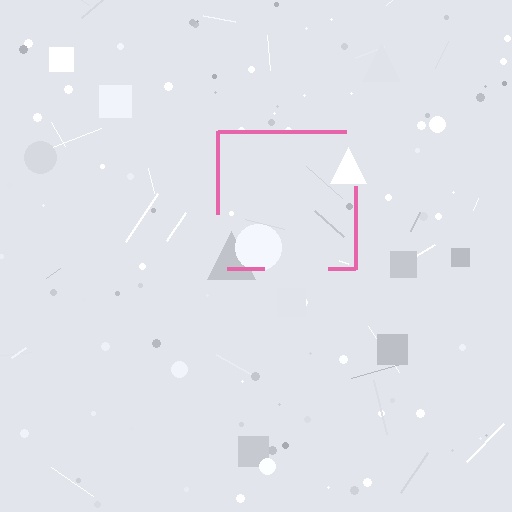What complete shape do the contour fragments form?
The contour fragments form a square.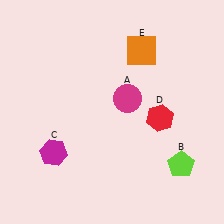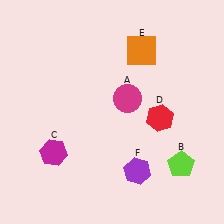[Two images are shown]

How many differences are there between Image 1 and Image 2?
There is 1 difference between the two images.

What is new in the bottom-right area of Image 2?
A purple hexagon (F) was added in the bottom-right area of Image 2.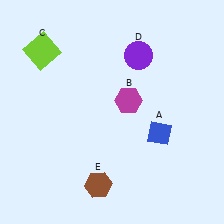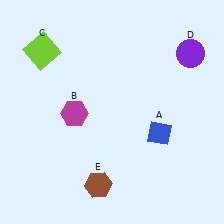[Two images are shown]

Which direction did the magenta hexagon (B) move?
The magenta hexagon (B) moved left.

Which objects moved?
The objects that moved are: the magenta hexagon (B), the purple circle (D).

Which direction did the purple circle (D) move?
The purple circle (D) moved right.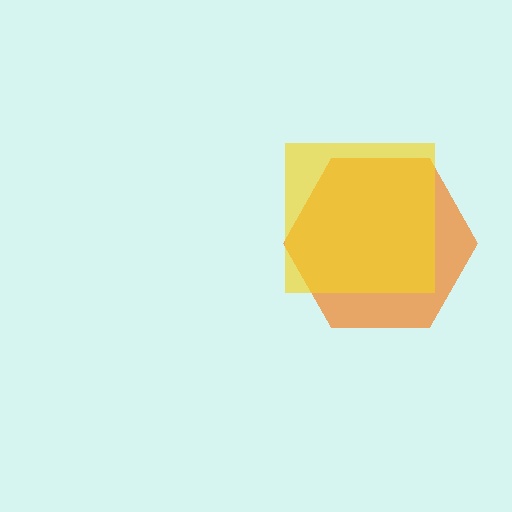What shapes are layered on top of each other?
The layered shapes are: an orange hexagon, a yellow square.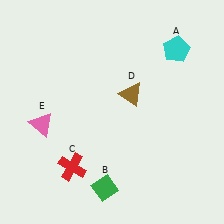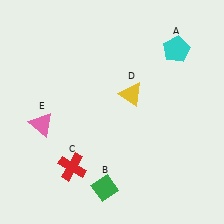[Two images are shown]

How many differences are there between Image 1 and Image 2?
There is 1 difference between the two images.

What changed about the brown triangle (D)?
In Image 1, D is brown. In Image 2, it changed to yellow.